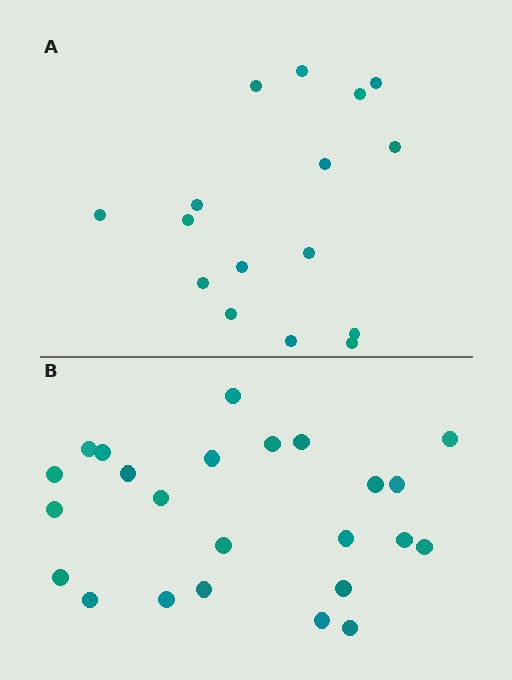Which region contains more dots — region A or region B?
Region B (the bottom region) has more dots.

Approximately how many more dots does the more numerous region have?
Region B has roughly 8 or so more dots than region A.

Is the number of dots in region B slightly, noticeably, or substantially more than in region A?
Region B has substantially more. The ratio is roughly 1.5 to 1.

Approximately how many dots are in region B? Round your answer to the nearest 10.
About 20 dots. (The exact count is 24, which rounds to 20.)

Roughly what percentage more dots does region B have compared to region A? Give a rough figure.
About 50% more.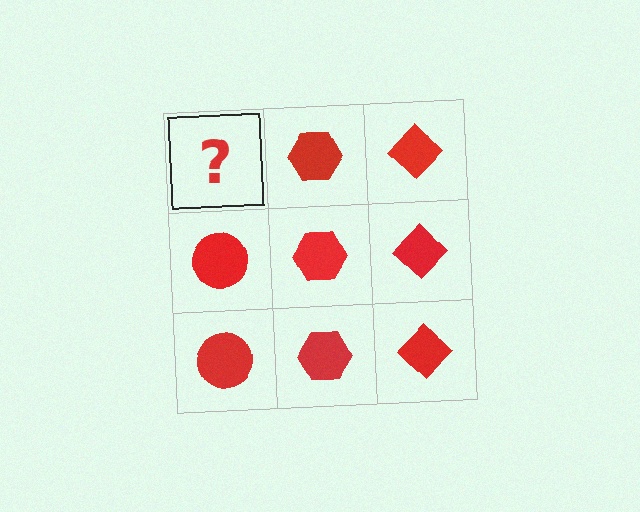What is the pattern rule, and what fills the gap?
The rule is that each column has a consistent shape. The gap should be filled with a red circle.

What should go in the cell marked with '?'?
The missing cell should contain a red circle.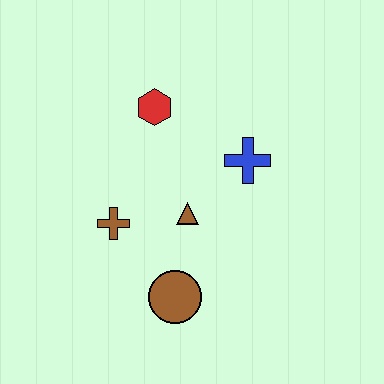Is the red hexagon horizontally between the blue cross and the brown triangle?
No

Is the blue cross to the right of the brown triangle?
Yes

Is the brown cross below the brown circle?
No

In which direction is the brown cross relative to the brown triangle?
The brown cross is to the left of the brown triangle.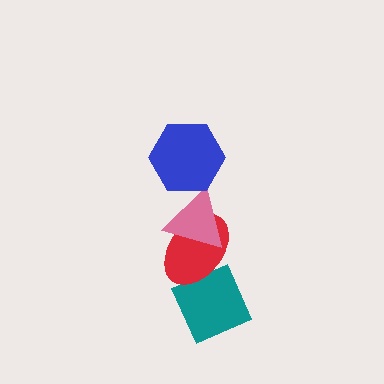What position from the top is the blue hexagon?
The blue hexagon is 1st from the top.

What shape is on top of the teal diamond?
The red ellipse is on top of the teal diamond.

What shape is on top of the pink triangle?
The blue hexagon is on top of the pink triangle.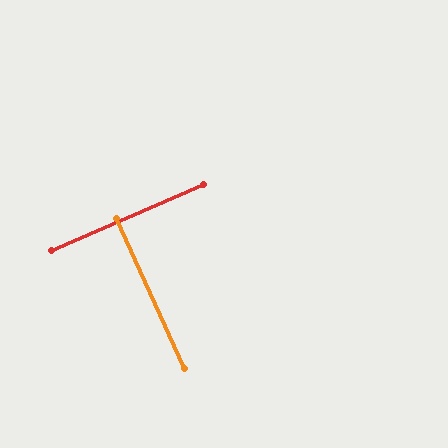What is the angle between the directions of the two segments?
Approximately 89 degrees.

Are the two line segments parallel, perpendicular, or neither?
Perpendicular — they meet at approximately 89°.